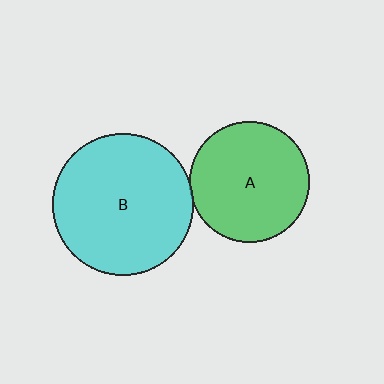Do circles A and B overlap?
Yes.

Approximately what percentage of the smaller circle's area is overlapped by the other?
Approximately 5%.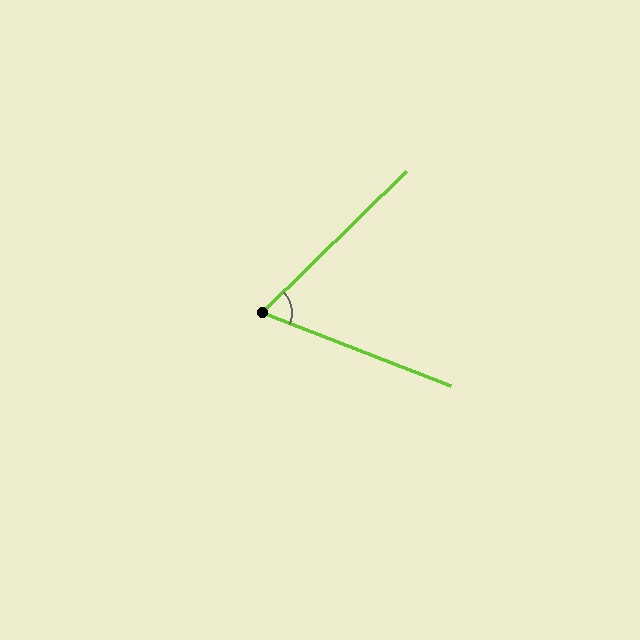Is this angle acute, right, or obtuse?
It is acute.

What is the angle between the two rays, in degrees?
Approximately 66 degrees.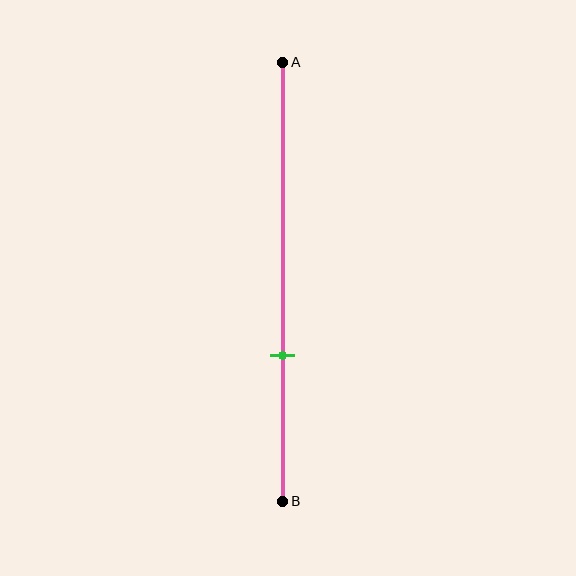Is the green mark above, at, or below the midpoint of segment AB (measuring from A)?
The green mark is below the midpoint of segment AB.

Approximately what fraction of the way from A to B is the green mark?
The green mark is approximately 65% of the way from A to B.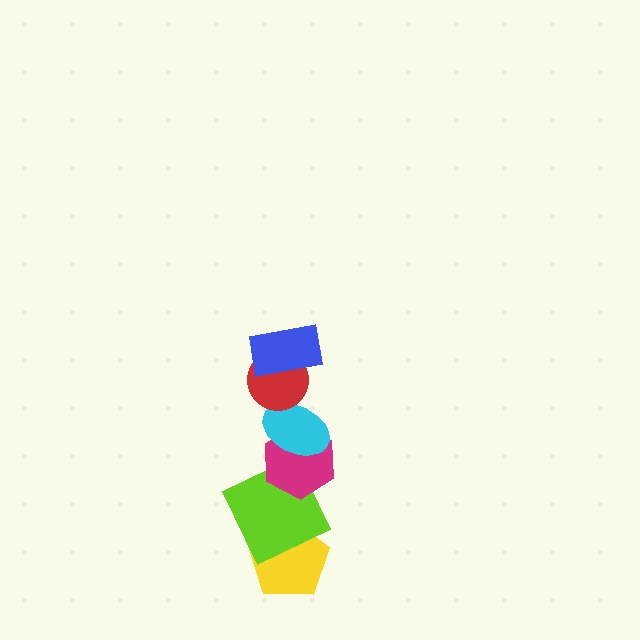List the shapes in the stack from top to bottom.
From top to bottom: the blue rectangle, the red circle, the cyan ellipse, the magenta hexagon, the lime square, the yellow pentagon.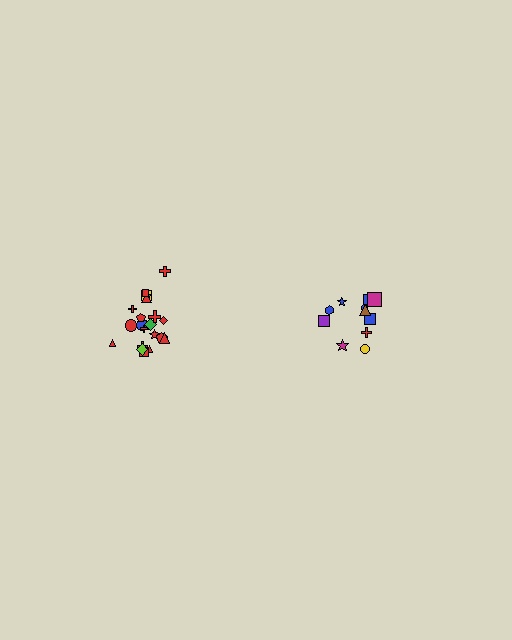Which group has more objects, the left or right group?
The left group.